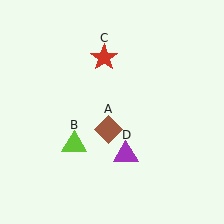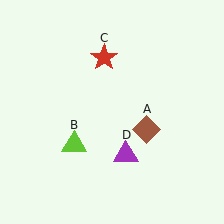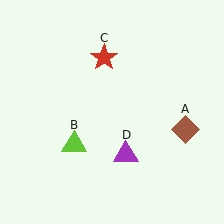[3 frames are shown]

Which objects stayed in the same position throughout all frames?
Lime triangle (object B) and red star (object C) and purple triangle (object D) remained stationary.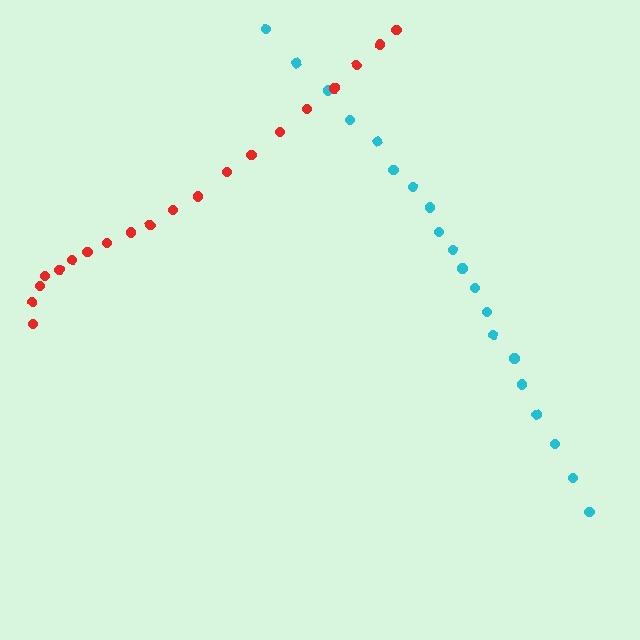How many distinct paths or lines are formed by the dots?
There are 2 distinct paths.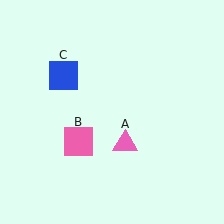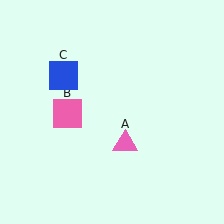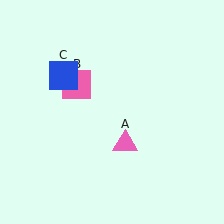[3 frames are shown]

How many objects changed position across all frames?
1 object changed position: pink square (object B).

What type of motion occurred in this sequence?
The pink square (object B) rotated clockwise around the center of the scene.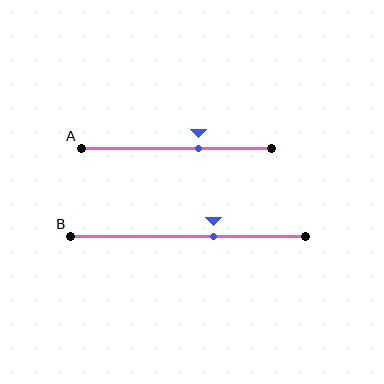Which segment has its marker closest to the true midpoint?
Segment B has its marker closest to the true midpoint.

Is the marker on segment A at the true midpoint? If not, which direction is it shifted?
No, the marker on segment A is shifted to the right by about 12% of the segment length.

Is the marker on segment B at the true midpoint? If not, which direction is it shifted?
No, the marker on segment B is shifted to the right by about 11% of the segment length.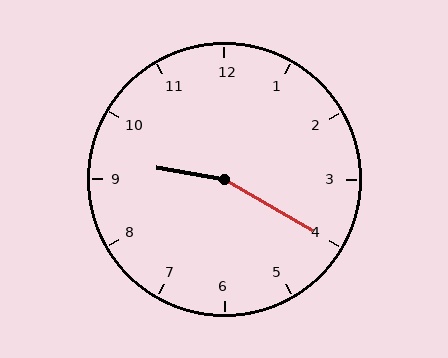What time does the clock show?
9:20.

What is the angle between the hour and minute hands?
Approximately 160 degrees.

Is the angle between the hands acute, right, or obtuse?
It is obtuse.